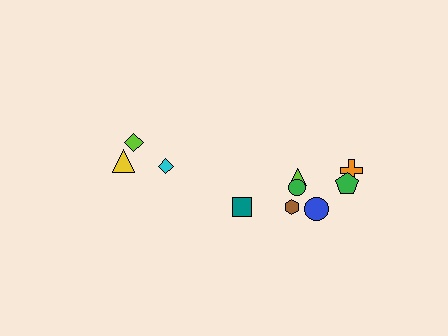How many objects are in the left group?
There are 3 objects.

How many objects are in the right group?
There are 7 objects.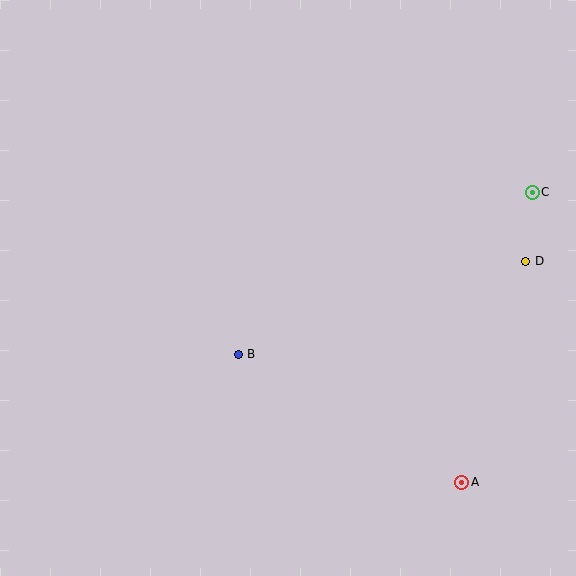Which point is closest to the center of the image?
Point B at (238, 354) is closest to the center.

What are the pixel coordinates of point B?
Point B is at (238, 354).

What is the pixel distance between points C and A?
The distance between C and A is 299 pixels.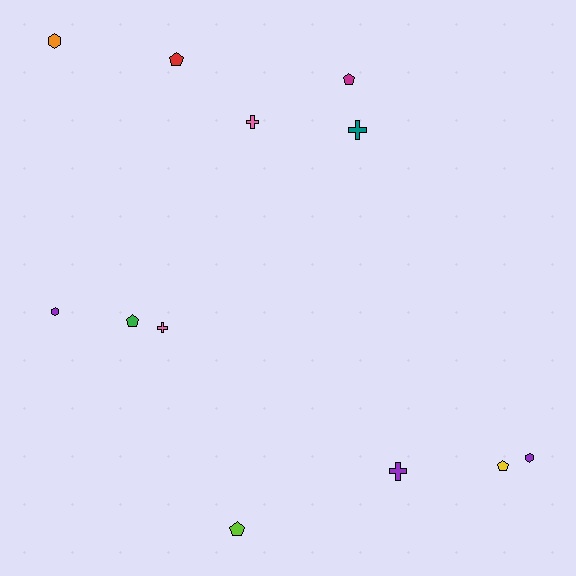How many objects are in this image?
There are 12 objects.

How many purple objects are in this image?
There are 3 purple objects.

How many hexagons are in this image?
There are 3 hexagons.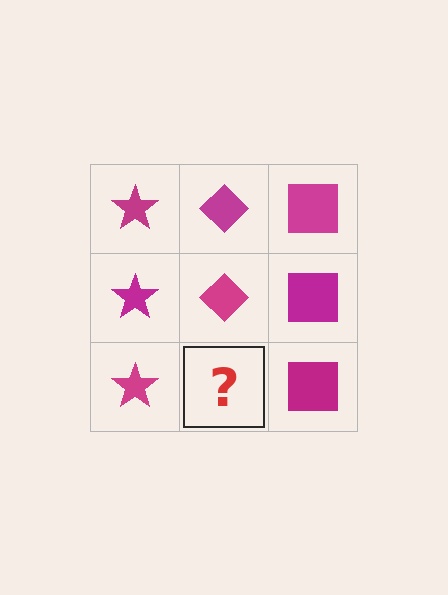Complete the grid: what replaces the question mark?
The question mark should be replaced with a magenta diamond.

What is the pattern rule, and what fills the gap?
The rule is that each column has a consistent shape. The gap should be filled with a magenta diamond.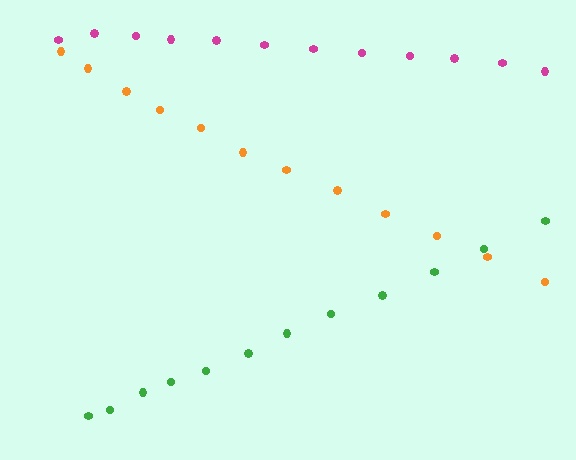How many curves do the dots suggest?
There are 3 distinct paths.